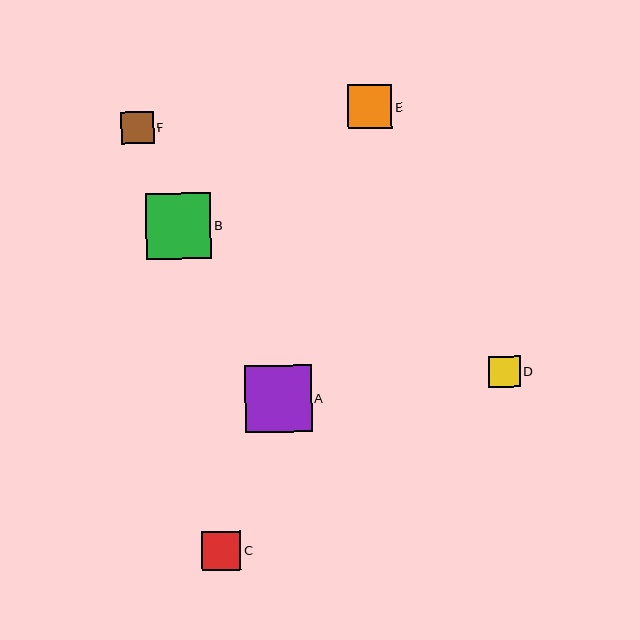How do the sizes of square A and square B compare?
Square A and square B are approximately the same size.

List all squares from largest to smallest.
From largest to smallest: A, B, E, C, F, D.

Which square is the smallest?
Square D is the smallest with a size of approximately 32 pixels.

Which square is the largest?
Square A is the largest with a size of approximately 67 pixels.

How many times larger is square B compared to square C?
Square B is approximately 1.7 times the size of square C.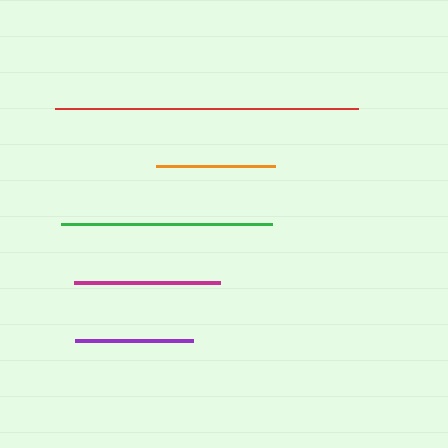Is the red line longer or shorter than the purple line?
The red line is longer than the purple line.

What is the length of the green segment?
The green segment is approximately 211 pixels long.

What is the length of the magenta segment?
The magenta segment is approximately 146 pixels long.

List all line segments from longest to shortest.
From longest to shortest: red, green, magenta, orange, purple.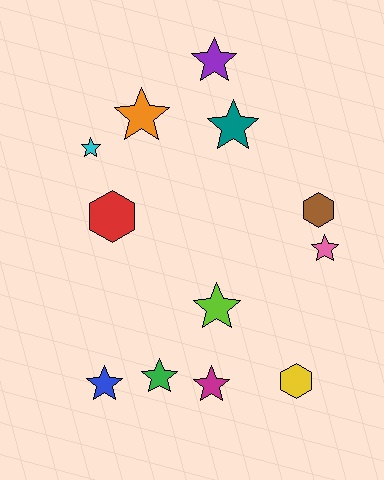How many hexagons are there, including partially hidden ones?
There are 3 hexagons.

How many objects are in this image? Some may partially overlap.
There are 12 objects.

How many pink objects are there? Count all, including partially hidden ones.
There is 1 pink object.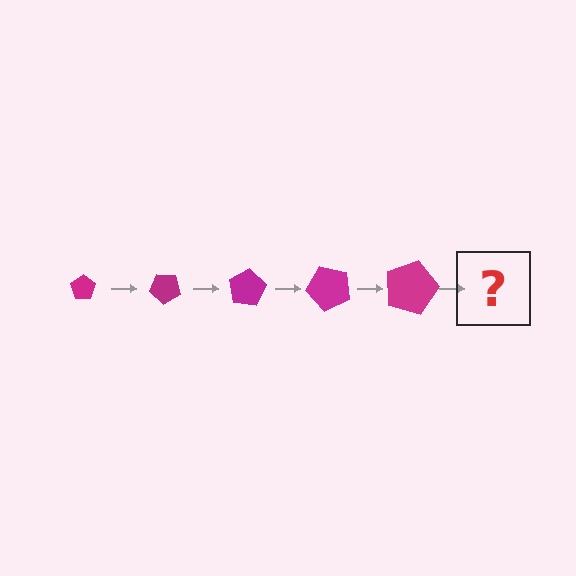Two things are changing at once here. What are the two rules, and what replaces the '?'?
The two rules are that the pentagon grows larger each step and it rotates 40 degrees each step. The '?' should be a pentagon, larger than the previous one and rotated 200 degrees from the start.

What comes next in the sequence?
The next element should be a pentagon, larger than the previous one and rotated 200 degrees from the start.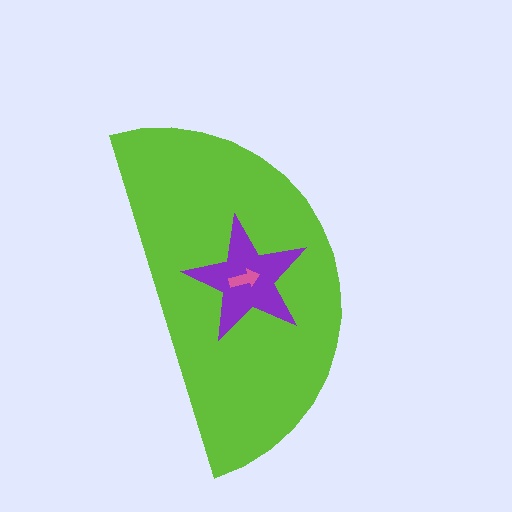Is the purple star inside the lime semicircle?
Yes.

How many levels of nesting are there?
3.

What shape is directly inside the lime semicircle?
The purple star.